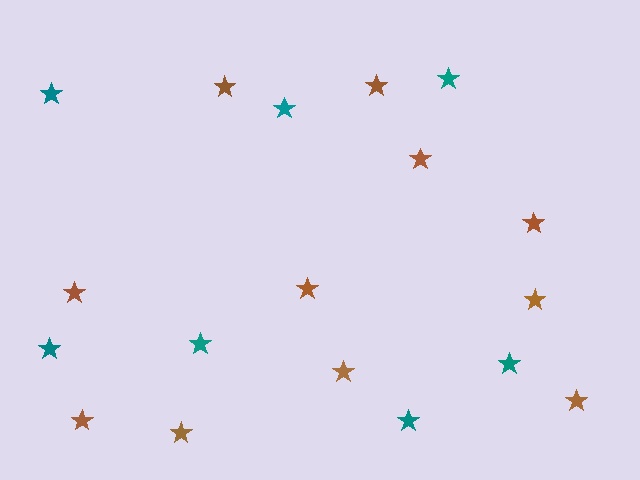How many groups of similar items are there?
There are 2 groups: one group of brown stars (11) and one group of teal stars (7).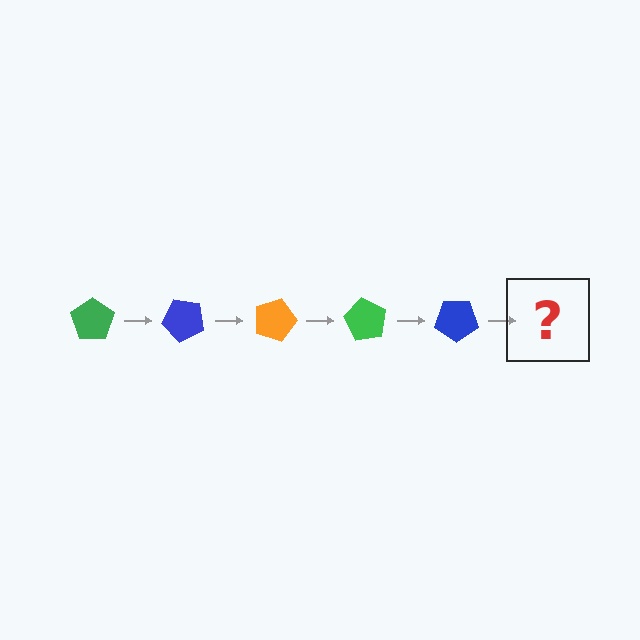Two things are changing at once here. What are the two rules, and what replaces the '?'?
The two rules are that it rotates 45 degrees each step and the color cycles through green, blue, and orange. The '?' should be an orange pentagon, rotated 225 degrees from the start.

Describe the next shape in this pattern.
It should be an orange pentagon, rotated 225 degrees from the start.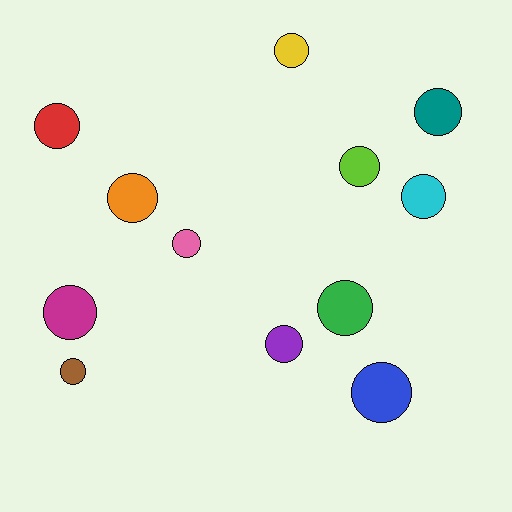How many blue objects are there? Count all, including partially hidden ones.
There is 1 blue object.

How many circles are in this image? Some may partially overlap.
There are 12 circles.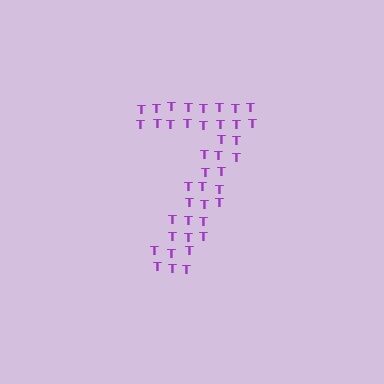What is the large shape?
The large shape is the digit 7.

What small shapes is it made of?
It is made of small letter T's.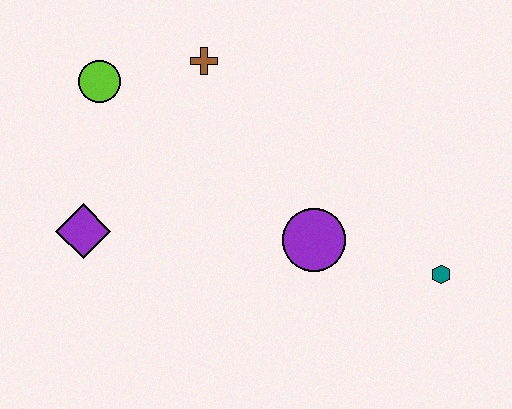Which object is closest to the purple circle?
The teal hexagon is closest to the purple circle.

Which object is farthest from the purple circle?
The lime circle is farthest from the purple circle.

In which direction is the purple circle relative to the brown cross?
The purple circle is below the brown cross.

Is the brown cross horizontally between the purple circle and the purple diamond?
Yes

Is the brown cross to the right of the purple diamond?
Yes